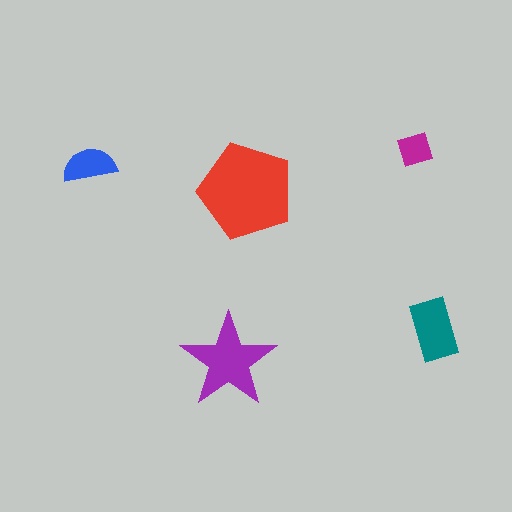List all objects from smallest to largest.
The magenta diamond, the blue semicircle, the teal rectangle, the purple star, the red pentagon.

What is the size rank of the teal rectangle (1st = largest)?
3rd.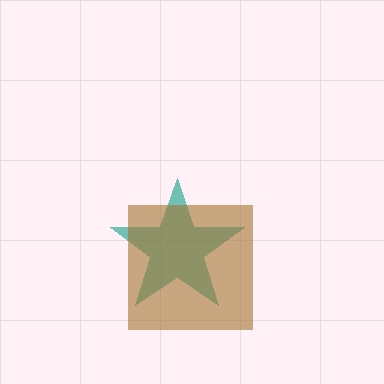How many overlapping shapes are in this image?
There are 2 overlapping shapes in the image.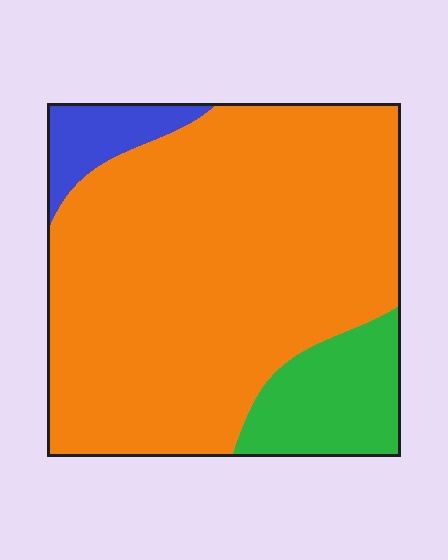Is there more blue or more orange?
Orange.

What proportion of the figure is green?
Green takes up about one eighth (1/8) of the figure.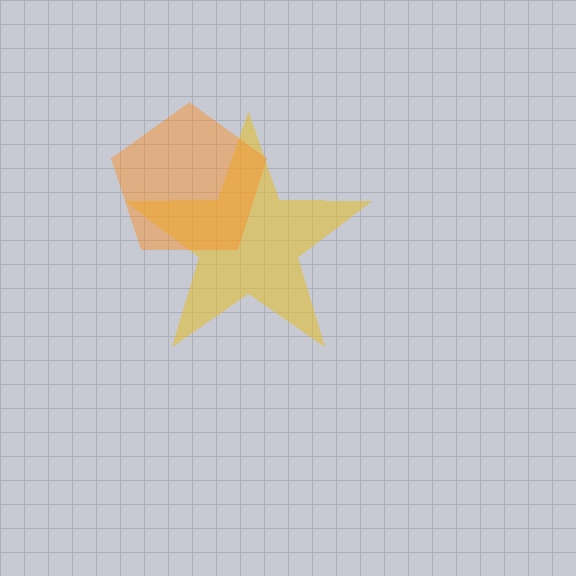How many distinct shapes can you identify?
There are 2 distinct shapes: a yellow star, an orange pentagon.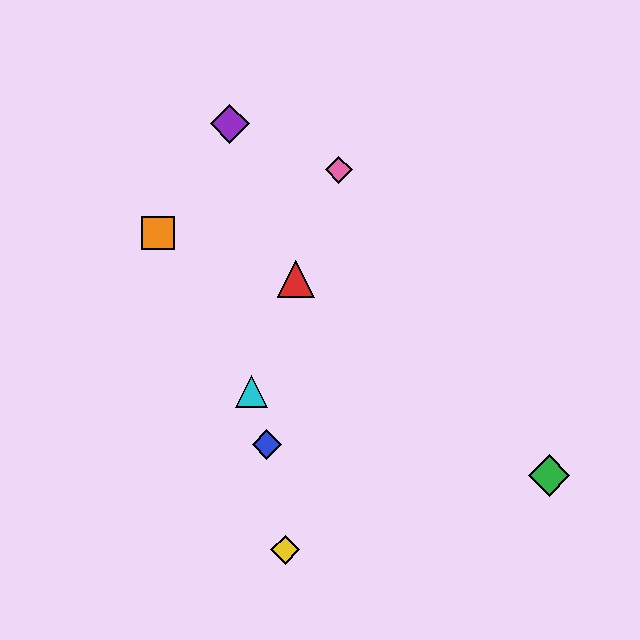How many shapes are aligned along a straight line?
3 shapes (the red triangle, the cyan triangle, the pink diamond) are aligned along a straight line.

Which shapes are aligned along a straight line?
The red triangle, the cyan triangle, the pink diamond are aligned along a straight line.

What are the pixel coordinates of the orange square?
The orange square is at (158, 233).